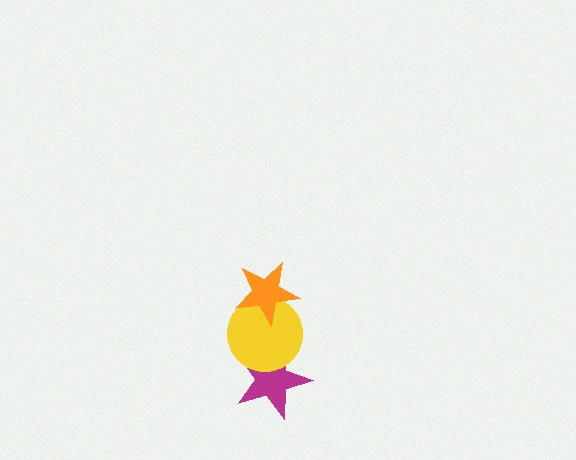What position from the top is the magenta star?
The magenta star is 3rd from the top.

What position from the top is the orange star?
The orange star is 1st from the top.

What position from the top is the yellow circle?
The yellow circle is 2nd from the top.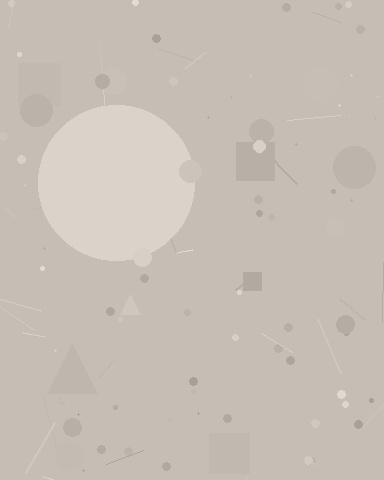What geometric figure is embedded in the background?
A circle is embedded in the background.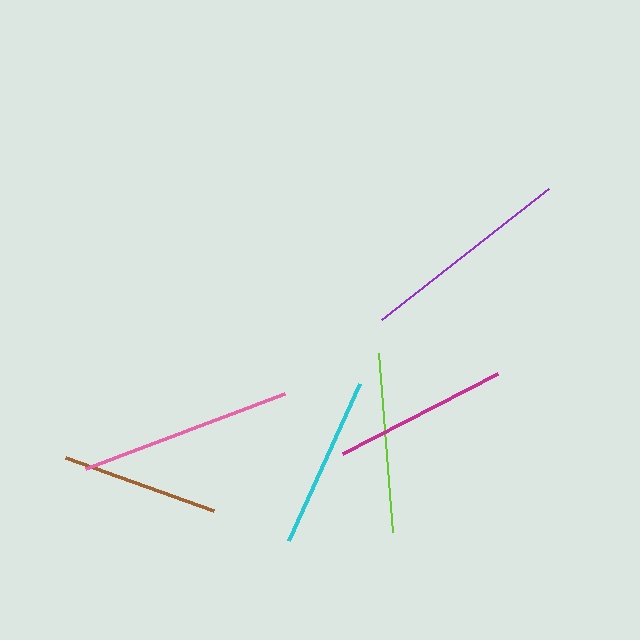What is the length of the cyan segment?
The cyan segment is approximately 172 pixels long.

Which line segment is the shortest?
The brown line is the shortest at approximately 158 pixels.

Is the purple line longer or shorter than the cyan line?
The purple line is longer than the cyan line.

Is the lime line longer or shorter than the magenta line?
The lime line is longer than the magenta line.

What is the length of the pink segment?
The pink segment is approximately 212 pixels long.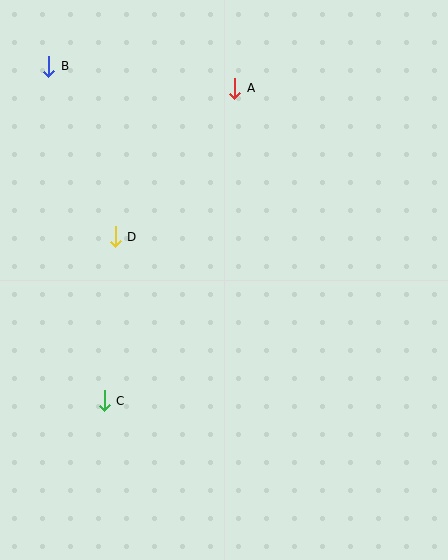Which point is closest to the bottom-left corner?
Point C is closest to the bottom-left corner.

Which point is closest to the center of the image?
Point D at (115, 237) is closest to the center.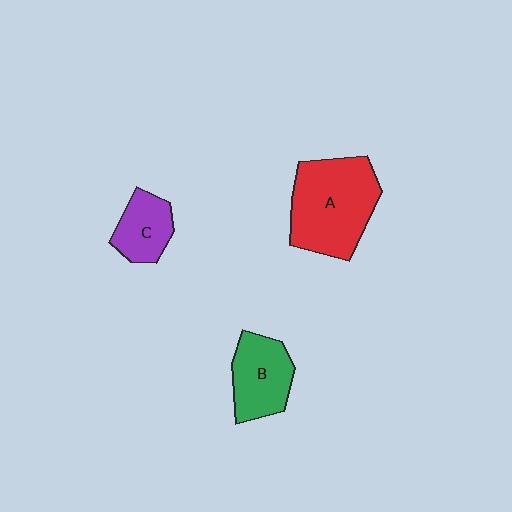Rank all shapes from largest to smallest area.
From largest to smallest: A (red), B (green), C (purple).